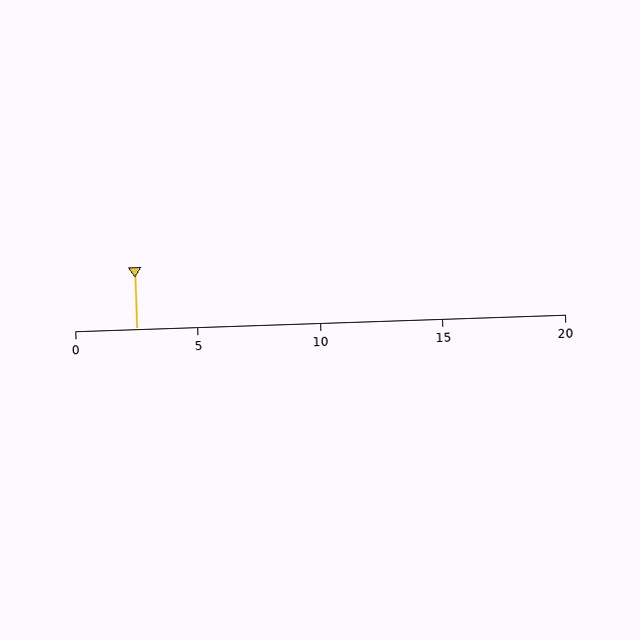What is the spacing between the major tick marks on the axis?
The major ticks are spaced 5 apart.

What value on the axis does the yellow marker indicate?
The marker indicates approximately 2.5.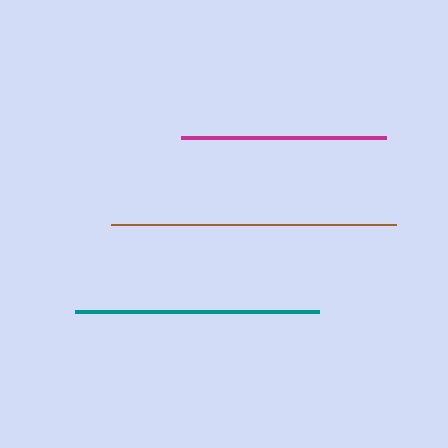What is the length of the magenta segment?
The magenta segment is approximately 206 pixels long.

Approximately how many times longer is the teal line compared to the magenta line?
The teal line is approximately 1.2 times the length of the magenta line.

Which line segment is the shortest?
The magenta line is the shortest at approximately 206 pixels.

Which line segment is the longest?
The brown line is the longest at approximately 285 pixels.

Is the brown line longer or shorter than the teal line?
The brown line is longer than the teal line.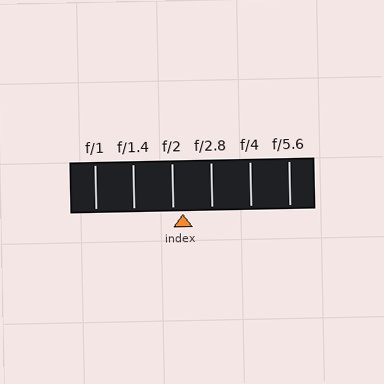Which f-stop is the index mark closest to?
The index mark is closest to f/2.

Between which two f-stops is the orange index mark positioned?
The index mark is between f/2 and f/2.8.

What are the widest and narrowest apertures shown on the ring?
The widest aperture shown is f/1 and the narrowest is f/5.6.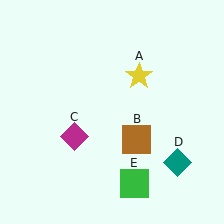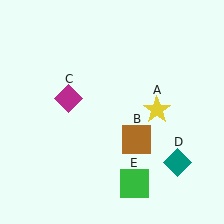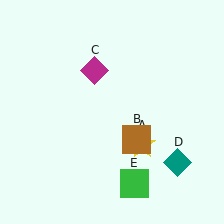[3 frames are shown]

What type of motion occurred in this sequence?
The yellow star (object A), magenta diamond (object C) rotated clockwise around the center of the scene.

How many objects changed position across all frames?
2 objects changed position: yellow star (object A), magenta diamond (object C).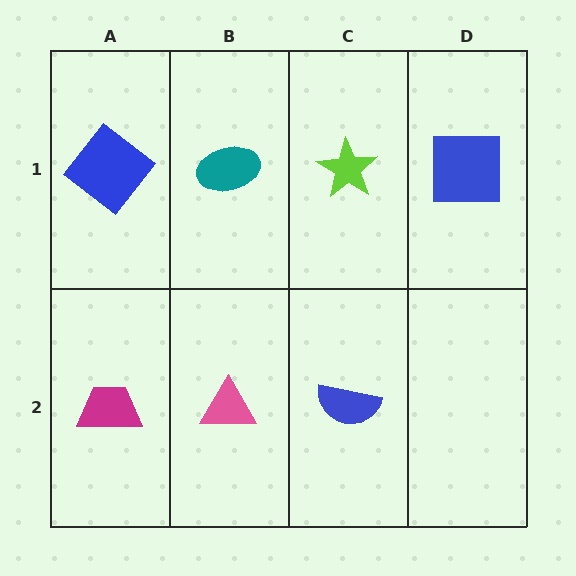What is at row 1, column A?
A blue diamond.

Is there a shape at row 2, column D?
No, that cell is empty.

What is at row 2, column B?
A pink triangle.